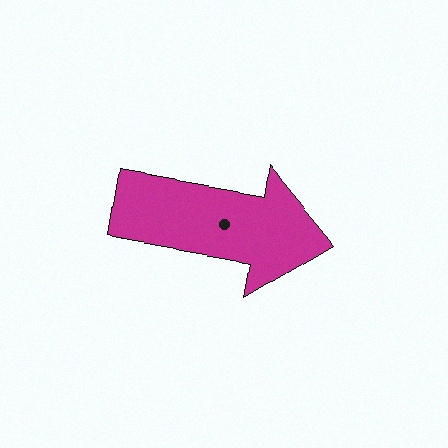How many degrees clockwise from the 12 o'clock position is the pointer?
Approximately 100 degrees.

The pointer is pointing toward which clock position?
Roughly 3 o'clock.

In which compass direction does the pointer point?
East.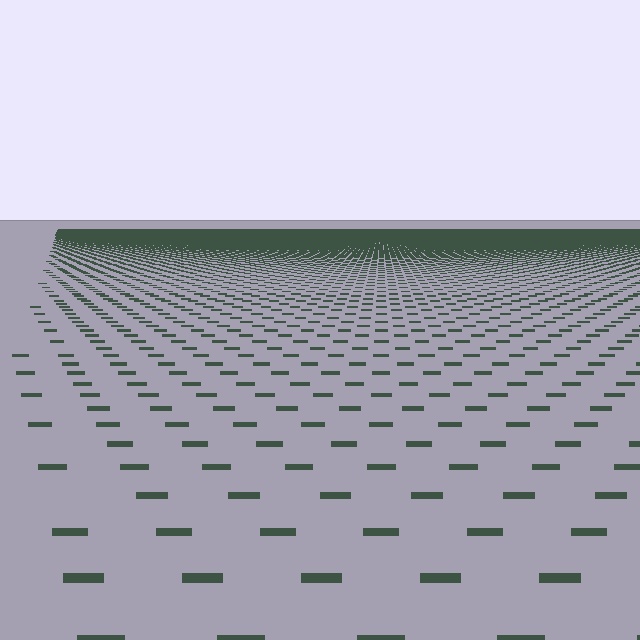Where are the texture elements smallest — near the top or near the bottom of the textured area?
Near the top.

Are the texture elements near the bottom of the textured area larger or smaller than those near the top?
Larger. Near the bottom, elements are closer to the viewer and appear at a bigger on-screen size.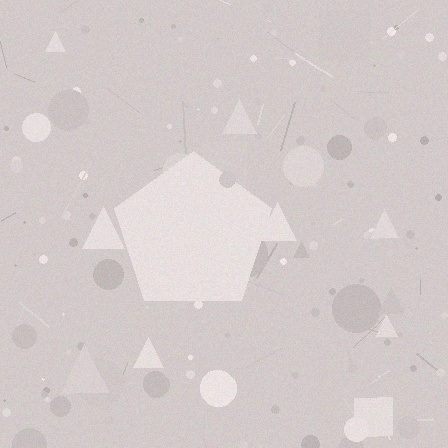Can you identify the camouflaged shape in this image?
The camouflaged shape is a pentagon.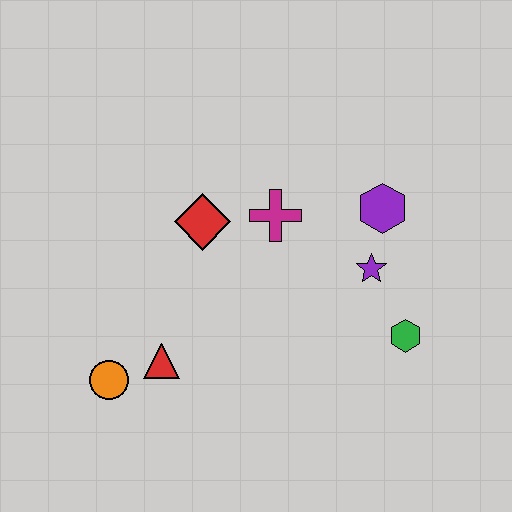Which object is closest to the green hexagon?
The purple star is closest to the green hexagon.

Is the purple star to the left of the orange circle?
No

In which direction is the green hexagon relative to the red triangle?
The green hexagon is to the right of the red triangle.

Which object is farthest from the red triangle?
The purple hexagon is farthest from the red triangle.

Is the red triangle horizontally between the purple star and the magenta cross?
No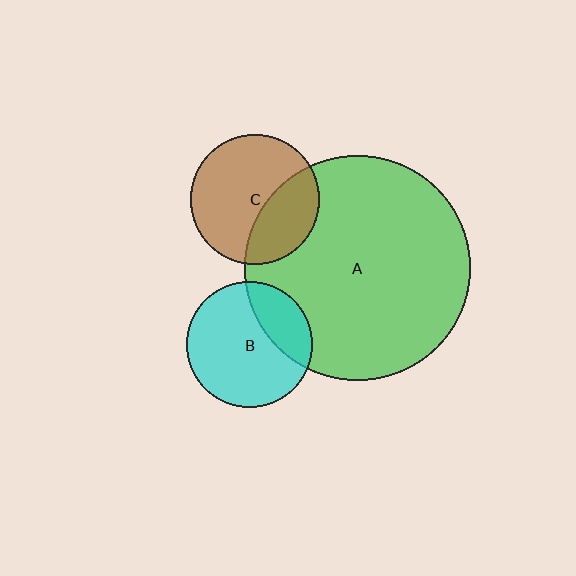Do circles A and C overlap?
Yes.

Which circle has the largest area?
Circle A (green).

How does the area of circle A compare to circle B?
Approximately 3.2 times.